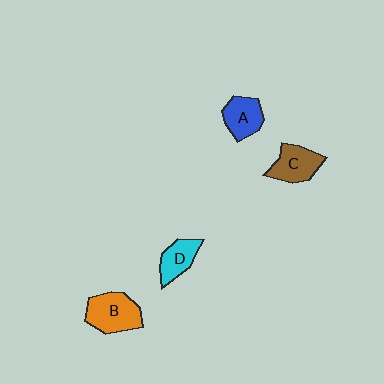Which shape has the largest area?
Shape B (orange).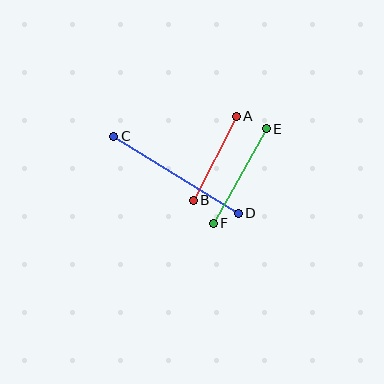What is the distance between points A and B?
The distance is approximately 94 pixels.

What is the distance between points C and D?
The distance is approximately 146 pixels.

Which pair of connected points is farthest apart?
Points C and D are farthest apart.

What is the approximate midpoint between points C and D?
The midpoint is at approximately (176, 175) pixels.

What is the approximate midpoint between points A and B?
The midpoint is at approximately (215, 158) pixels.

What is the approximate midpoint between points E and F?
The midpoint is at approximately (240, 176) pixels.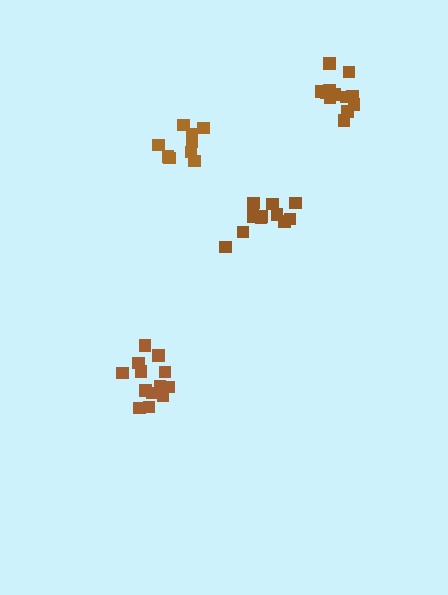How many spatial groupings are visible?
There are 4 spatial groupings.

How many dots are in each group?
Group 1: 13 dots, Group 2: 9 dots, Group 3: 13 dots, Group 4: 12 dots (47 total).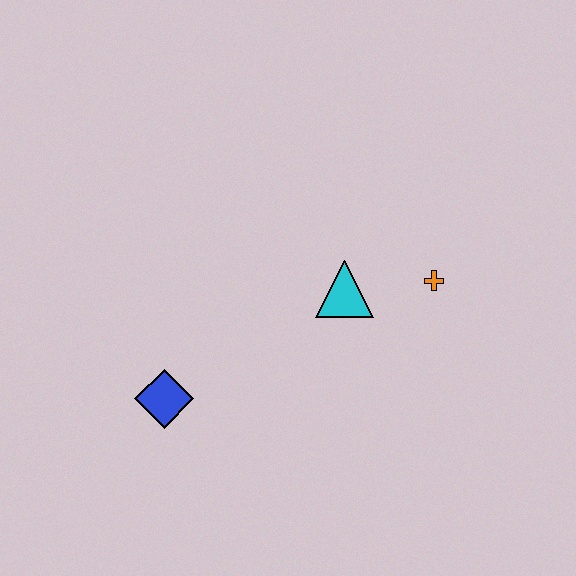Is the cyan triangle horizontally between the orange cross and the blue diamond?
Yes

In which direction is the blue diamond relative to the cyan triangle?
The blue diamond is to the left of the cyan triangle.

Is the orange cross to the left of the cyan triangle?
No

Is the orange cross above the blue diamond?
Yes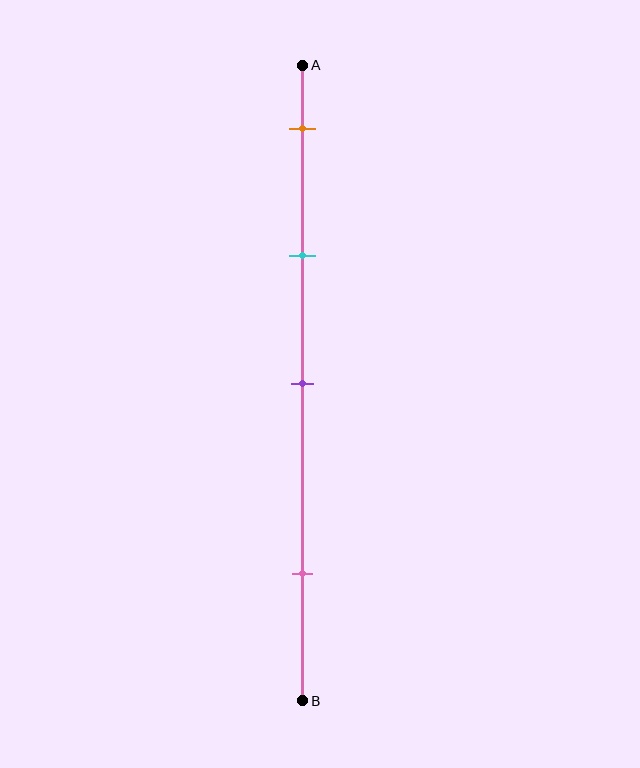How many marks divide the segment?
There are 4 marks dividing the segment.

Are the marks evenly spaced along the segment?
No, the marks are not evenly spaced.